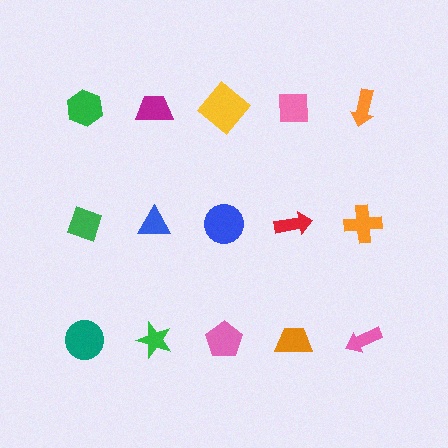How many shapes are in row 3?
5 shapes.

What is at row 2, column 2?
A blue triangle.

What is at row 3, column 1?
A teal circle.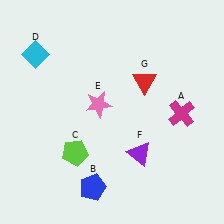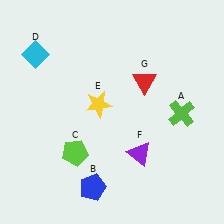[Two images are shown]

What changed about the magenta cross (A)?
In Image 1, A is magenta. In Image 2, it changed to lime.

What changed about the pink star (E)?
In Image 1, E is pink. In Image 2, it changed to yellow.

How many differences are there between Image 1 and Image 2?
There are 2 differences between the two images.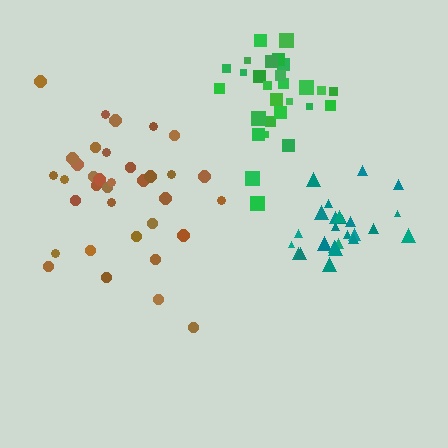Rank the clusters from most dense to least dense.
teal, green, brown.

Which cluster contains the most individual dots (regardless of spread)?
Brown (35).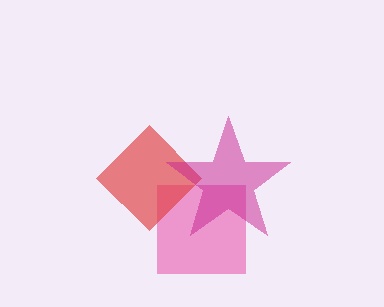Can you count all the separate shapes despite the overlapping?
Yes, there are 3 separate shapes.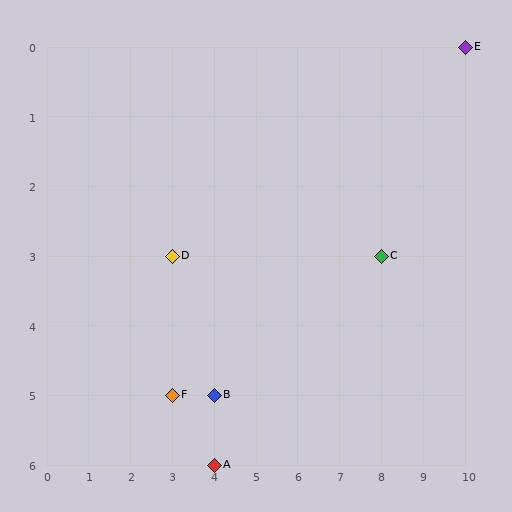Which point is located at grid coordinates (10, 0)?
Point E is at (10, 0).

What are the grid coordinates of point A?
Point A is at grid coordinates (4, 6).